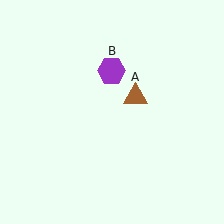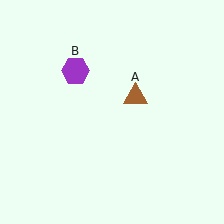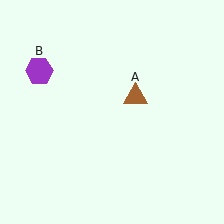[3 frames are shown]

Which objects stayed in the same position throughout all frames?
Brown triangle (object A) remained stationary.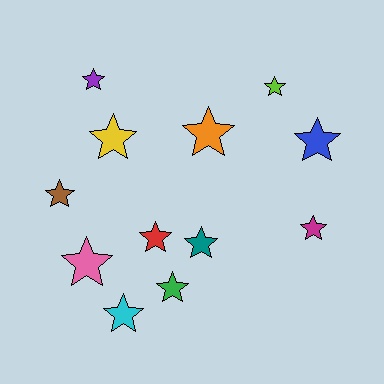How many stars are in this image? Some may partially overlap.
There are 12 stars.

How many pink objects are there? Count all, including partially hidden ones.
There is 1 pink object.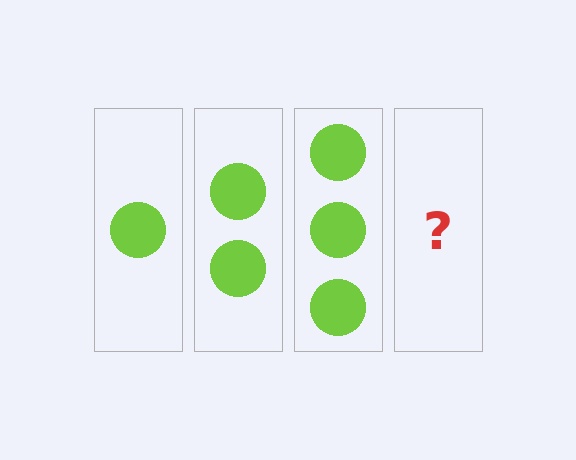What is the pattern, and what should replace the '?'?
The pattern is that each step adds one more circle. The '?' should be 4 circles.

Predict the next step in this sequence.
The next step is 4 circles.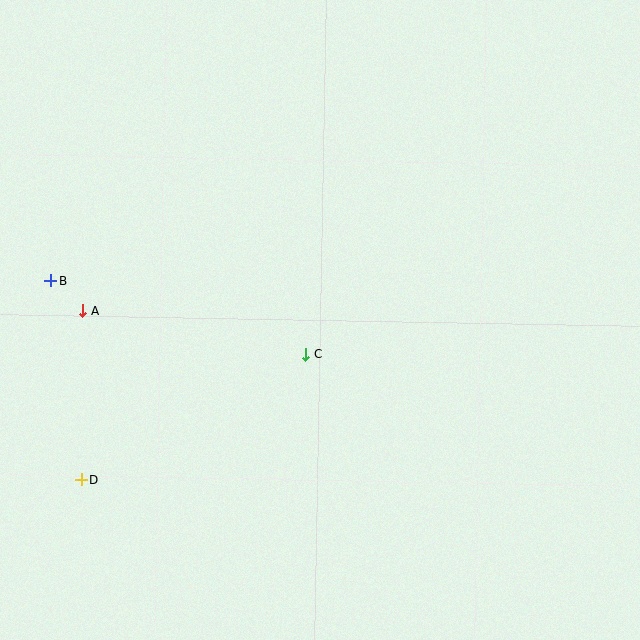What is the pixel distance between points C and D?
The distance between C and D is 257 pixels.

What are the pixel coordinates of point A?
Point A is at (83, 310).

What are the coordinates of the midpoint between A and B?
The midpoint between A and B is at (67, 296).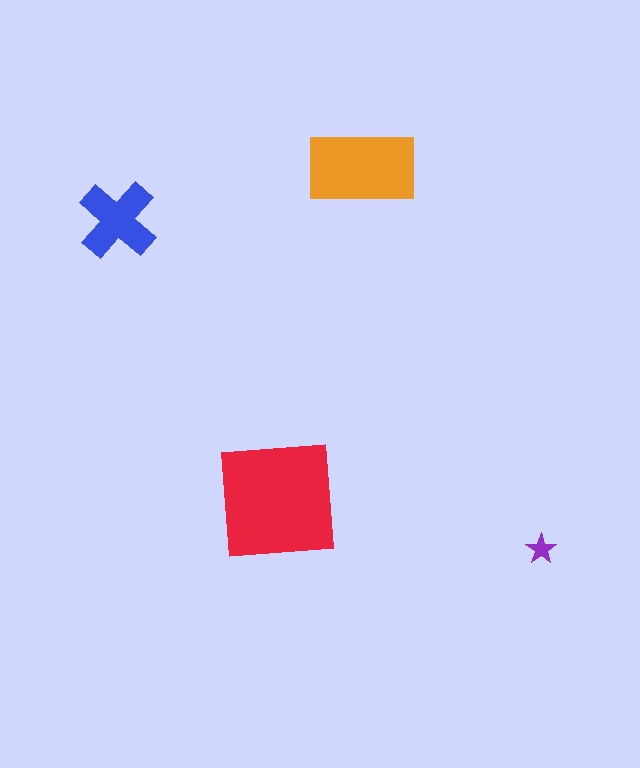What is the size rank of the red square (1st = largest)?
1st.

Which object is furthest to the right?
The purple star is rightmost.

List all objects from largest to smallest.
The red square, the orange rectangle, the blue cross, the purple star.